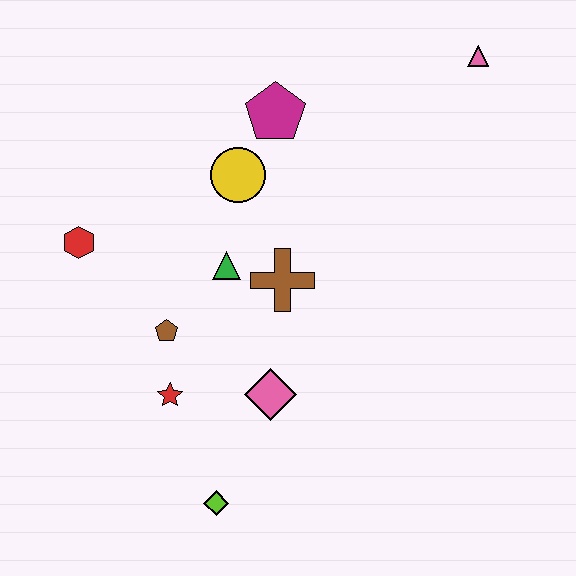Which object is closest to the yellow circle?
The magenta pentagon is closest to the yellow circle.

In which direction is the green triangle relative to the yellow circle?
The green triangle is below the yellow circle.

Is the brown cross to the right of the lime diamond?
Yes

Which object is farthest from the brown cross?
The pink triangle is farthest from the brown cross.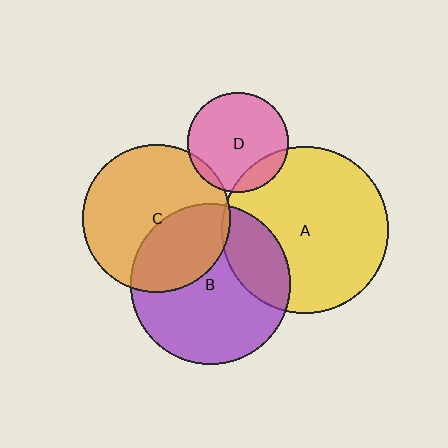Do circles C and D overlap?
Yes.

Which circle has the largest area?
Circle A (yellow).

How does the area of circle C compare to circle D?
Approximately 2.2 times.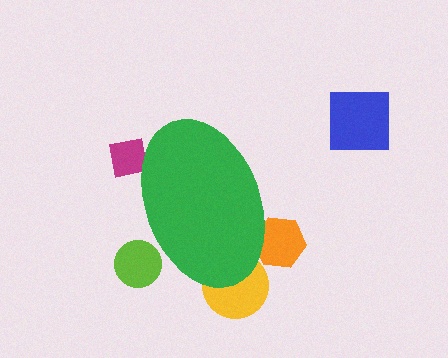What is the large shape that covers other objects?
A green ellipse.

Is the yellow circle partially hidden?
Yes, the yellow circle is partially hidden behind the green ellipse.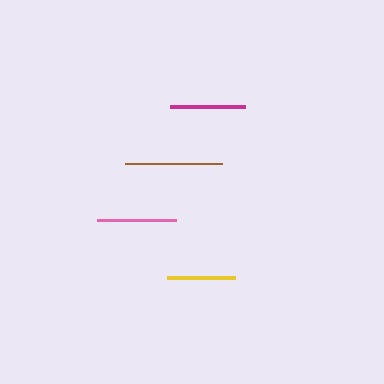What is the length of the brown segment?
The brown segment is approximately 97 pixels long.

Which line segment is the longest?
The brown line is the longest at approximately 97 pixels.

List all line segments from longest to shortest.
From longest to shortest: brown, pink, magenta, yellow.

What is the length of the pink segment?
The pink segment is approximately 79 pixels long.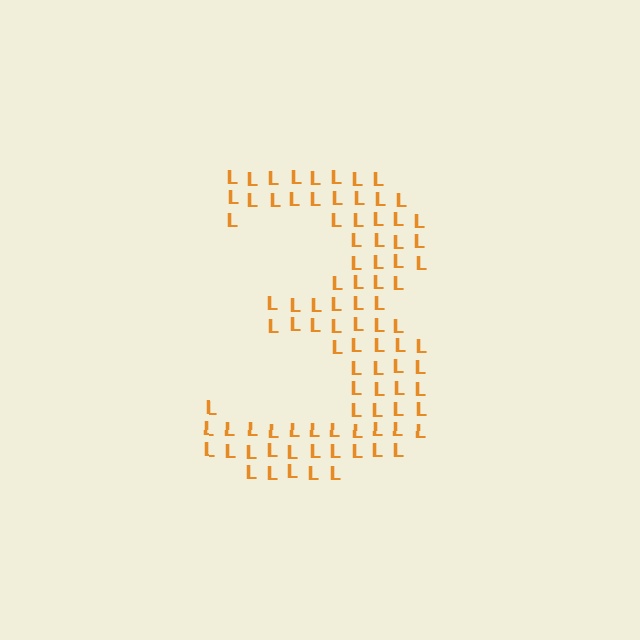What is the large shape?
The large shape is the digit 3.